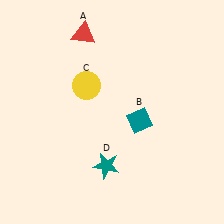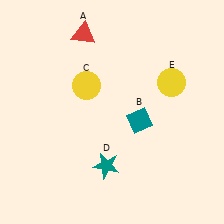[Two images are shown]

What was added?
A yellow circle (E) was added in Image 2.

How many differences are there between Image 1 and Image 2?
There is 1 difference between the two images.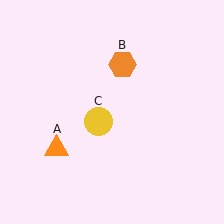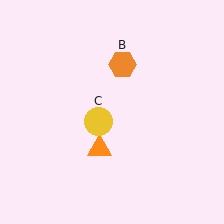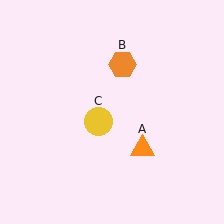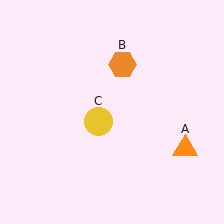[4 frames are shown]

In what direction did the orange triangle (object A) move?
The orange triangle (object A) moved right.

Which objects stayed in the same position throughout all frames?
Orange hexagon (object B) and yellow circle (object C) remained stationary.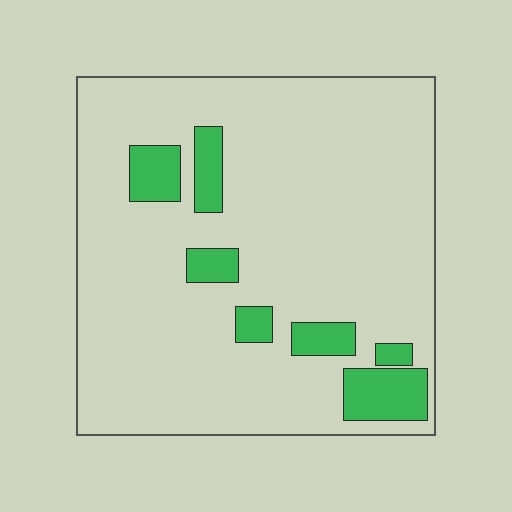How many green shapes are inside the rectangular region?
7.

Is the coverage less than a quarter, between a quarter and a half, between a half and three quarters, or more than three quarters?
Less than a quarter.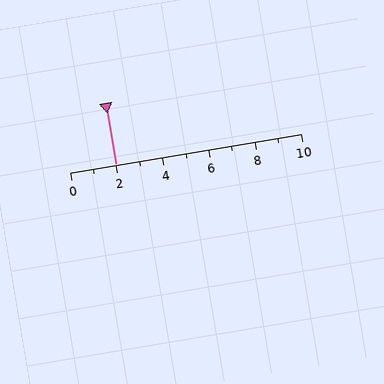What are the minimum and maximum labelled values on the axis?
The axis runs from 0 to 10.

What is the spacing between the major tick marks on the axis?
The major ticks are spaced 2 apart.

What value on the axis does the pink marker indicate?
The marker indicates approximately 2.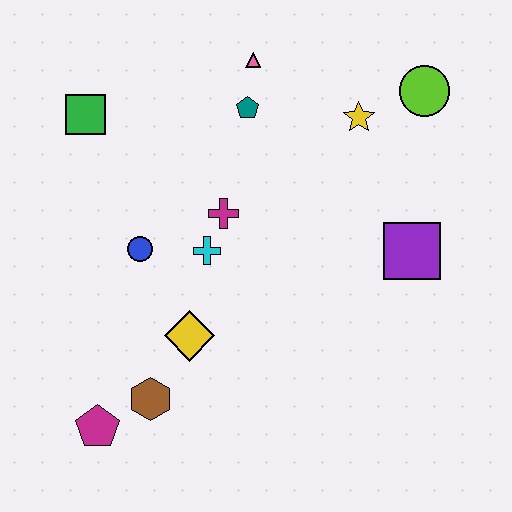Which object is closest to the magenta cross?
The cyan cross is closest to the magenta cross.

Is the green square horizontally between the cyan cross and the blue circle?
No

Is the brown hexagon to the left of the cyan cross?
Yes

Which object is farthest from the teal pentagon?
The magenta pentagon is farthest from the teal pentagon.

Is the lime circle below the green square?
No